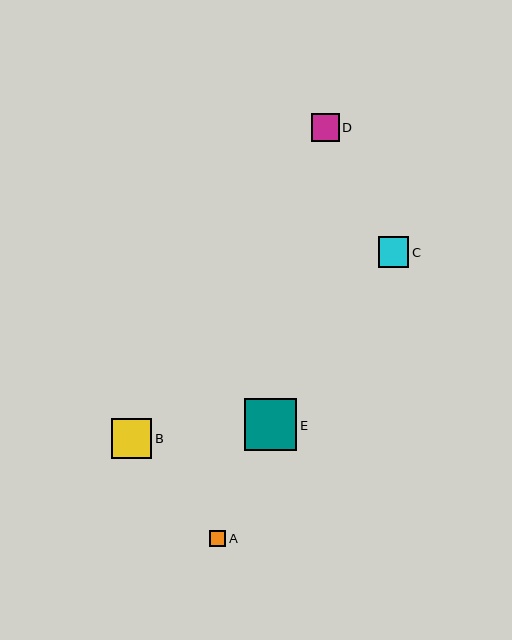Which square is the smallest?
Square A is the smallest with a size of approximately 16 pixels.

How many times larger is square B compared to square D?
Square B is approximately 1.5 times the size of square D.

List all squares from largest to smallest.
From largest to smallest: E, B, C, D, A.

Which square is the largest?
Square E is the largest with a size of approximately 52 pixels.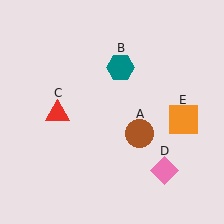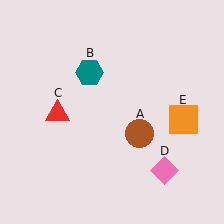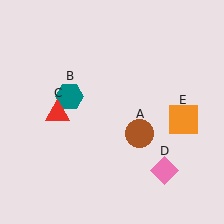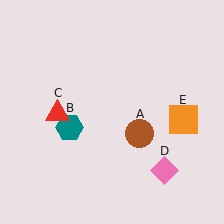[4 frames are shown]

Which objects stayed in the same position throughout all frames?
Brown circle (object A) and red triangle (object C) and pink diamond (object D) and orange square (object E) remained stationary.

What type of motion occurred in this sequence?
The teal hexagon (object B) rotated counterclockwise around the center of the scene.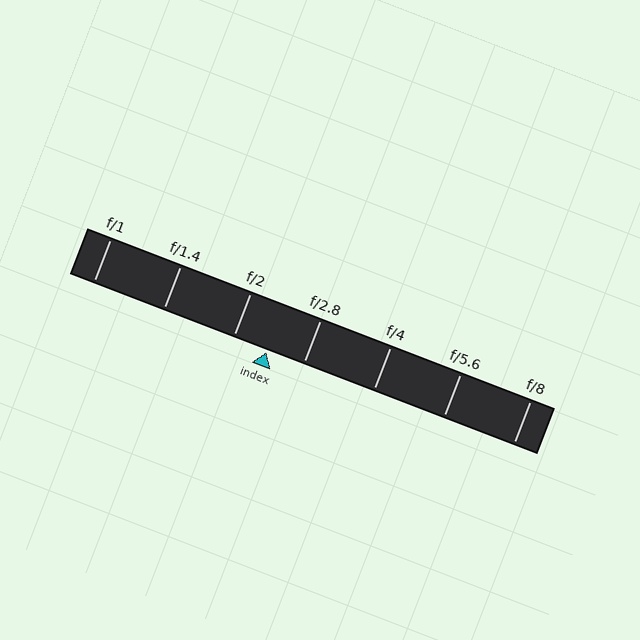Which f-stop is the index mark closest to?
The index mark is closest to f/2.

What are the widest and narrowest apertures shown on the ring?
The widest aperture shown is f/1 and the narrowest is f/8.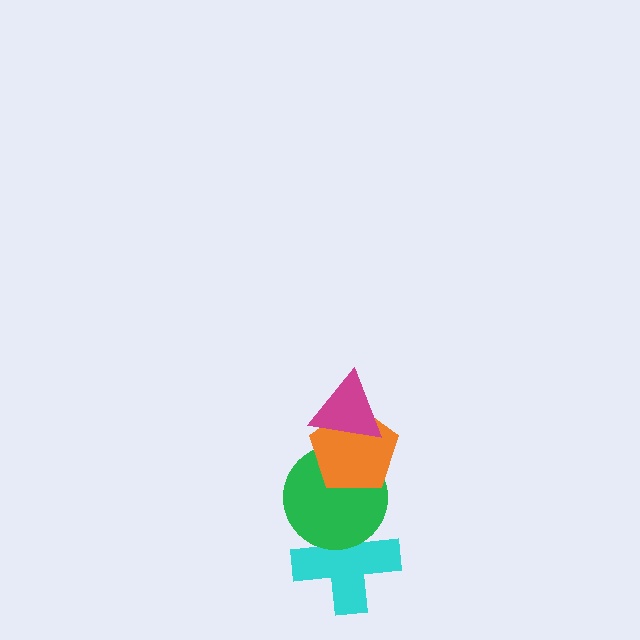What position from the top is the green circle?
The green circle is 3rd from the top.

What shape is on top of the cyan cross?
The green circle is on top of the cyan cross.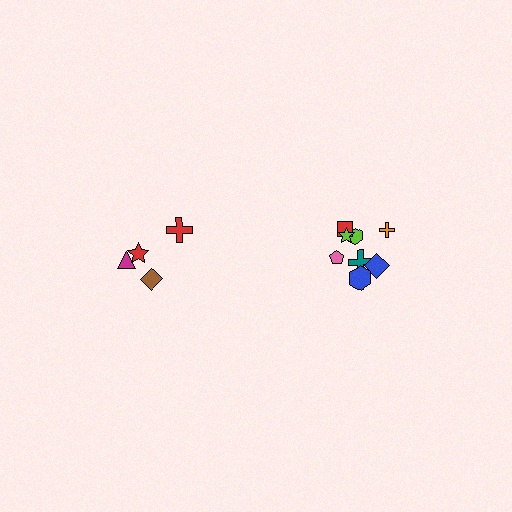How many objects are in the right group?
There are 8 objects.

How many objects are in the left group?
There are 4 objects.